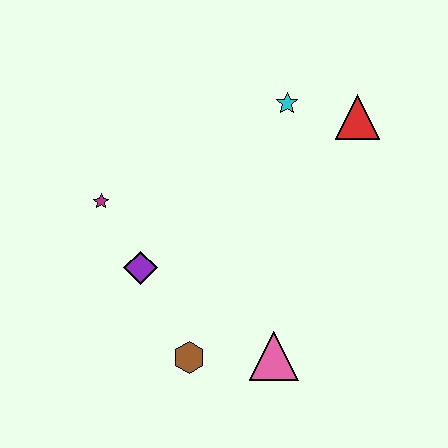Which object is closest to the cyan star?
The red triangle is closest to the cyan star.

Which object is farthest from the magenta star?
The red triangle is farthest from the magenta star.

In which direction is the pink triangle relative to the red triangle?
The pink triangle is below the red triangle.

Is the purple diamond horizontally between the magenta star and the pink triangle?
Yes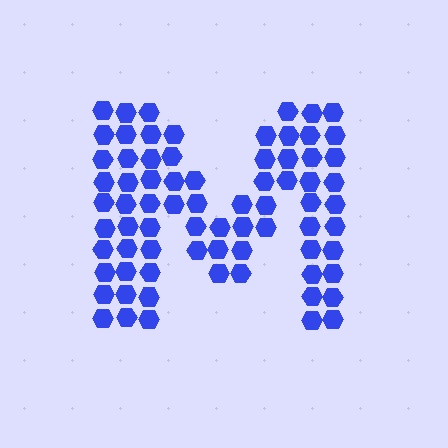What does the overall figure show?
The overall figure shows the letter M.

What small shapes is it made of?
It is made of small hexagons.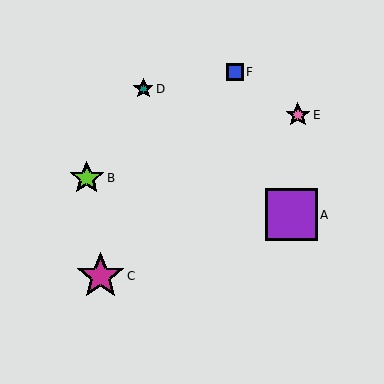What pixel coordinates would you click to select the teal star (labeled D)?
Click at (143, 89) to select the teal star D.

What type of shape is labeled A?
Shape A is a purple square.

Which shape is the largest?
The purple square (labeled A) is the largest.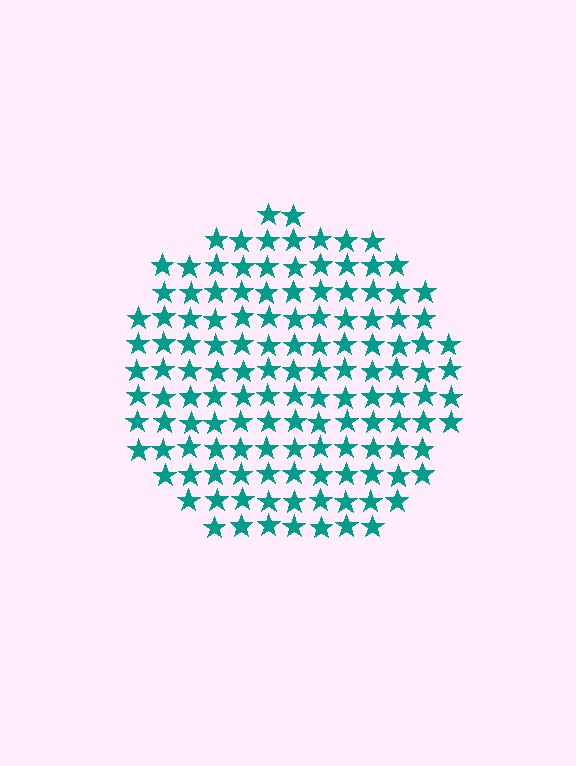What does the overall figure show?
The overall figure shows a circle.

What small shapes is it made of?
It is made of small stars.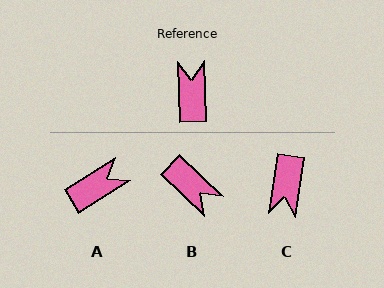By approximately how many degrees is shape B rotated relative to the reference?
Approximately 136 degrees clockwise.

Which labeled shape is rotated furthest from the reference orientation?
C, about 169 degrees away.